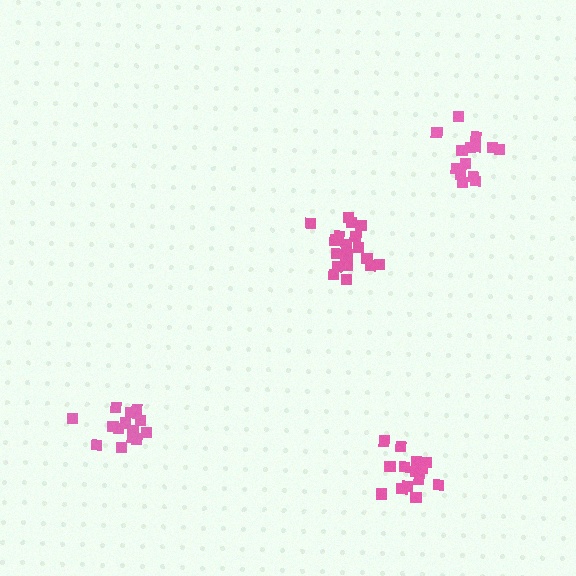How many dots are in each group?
Group 1: 14 dots, Group 2: 19 dots, Group 3: 14 dots, Group 4: 14 dots (61 total).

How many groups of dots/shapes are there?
There are 4 groups.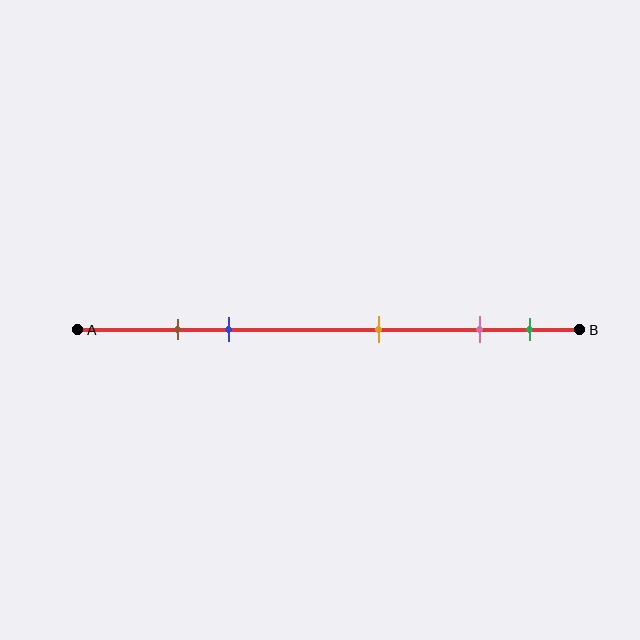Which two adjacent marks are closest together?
The brown and blue marks are the closest adjacent pair.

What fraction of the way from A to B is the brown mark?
The brown mark is approximately 20% (0.2) of the way from A to B.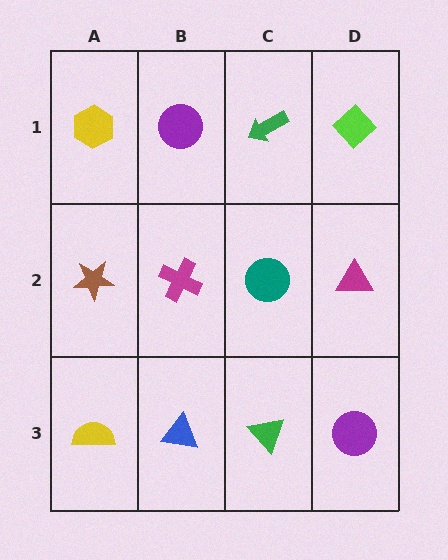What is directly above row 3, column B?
A magenta cross.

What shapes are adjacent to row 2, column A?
A yellow hexagon (row 1, column A), a yellow semicircle (row 3, column A), a magenta cross (row 2, column B).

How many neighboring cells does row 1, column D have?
2.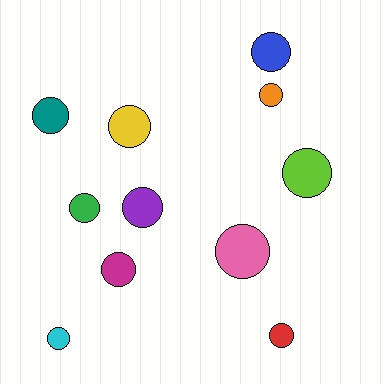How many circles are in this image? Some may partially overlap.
There are 11 circles.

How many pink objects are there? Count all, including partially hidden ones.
There is 1 pink object.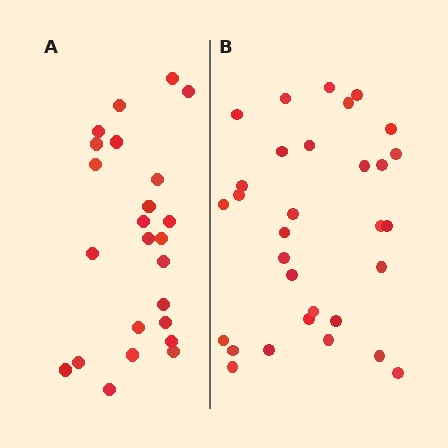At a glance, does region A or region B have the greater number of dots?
Region B (the right region) has more dots.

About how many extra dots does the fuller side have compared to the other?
Region B has roughly 8 or so more dots than region A.